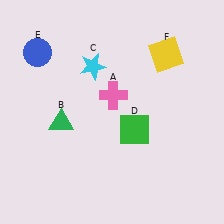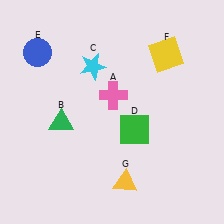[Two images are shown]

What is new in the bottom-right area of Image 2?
A yellow triangle (G) was added in the bottom-right area of Image 2.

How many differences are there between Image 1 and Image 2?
There is 1 difference between the two images.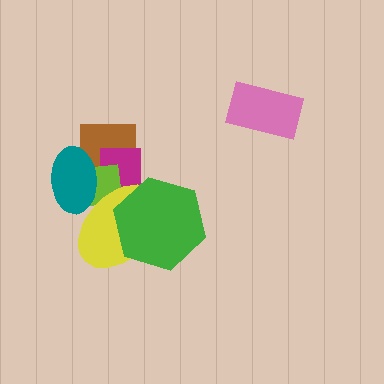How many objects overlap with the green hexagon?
2 objects overlap with the green hexagon.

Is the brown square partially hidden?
Yes, it is partially covered by another shape.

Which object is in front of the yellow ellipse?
The green hexagon is in front of the yellow ellipse.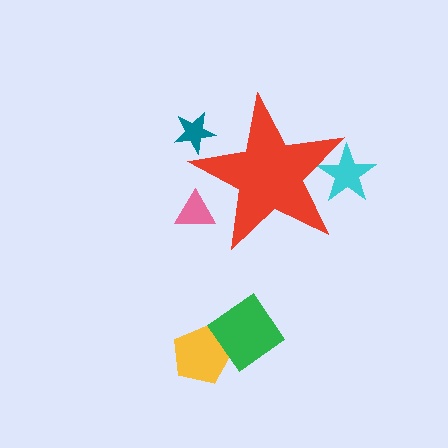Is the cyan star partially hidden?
Yes, the cyan star is partially hidden behind the red star.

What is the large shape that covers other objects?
A red star.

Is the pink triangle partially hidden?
Yes, the pink triangle is partially hidden behind the red star.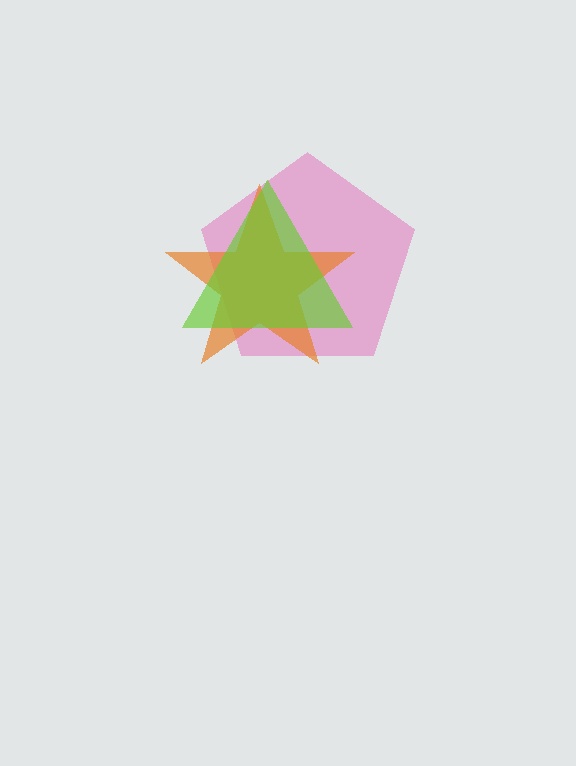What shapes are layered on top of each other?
The layered shapes are: a pink pentagon, an orange star, a lime triangle.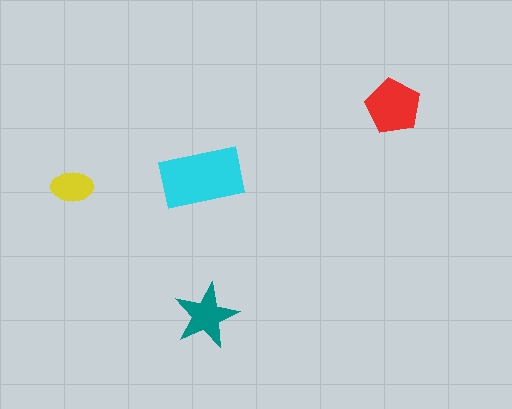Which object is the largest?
The cyan rectangle.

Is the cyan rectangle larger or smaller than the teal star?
Larger.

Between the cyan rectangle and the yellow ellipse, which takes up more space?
The cyan rectangle.